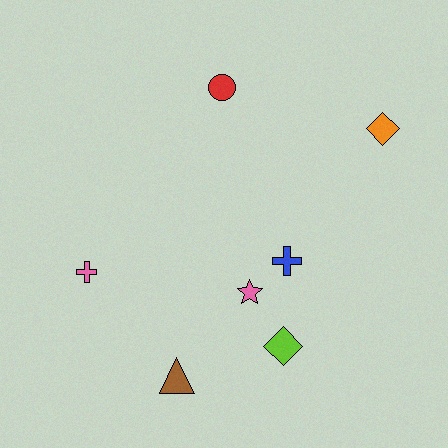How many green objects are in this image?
There are no green objects.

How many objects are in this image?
There are 7 objects.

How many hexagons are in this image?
There are no hexagons.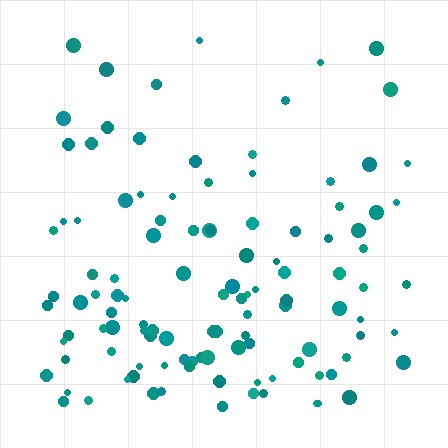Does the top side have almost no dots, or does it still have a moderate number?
Still a moderate number, just noticeably fewer than the bottom.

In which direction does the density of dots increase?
From top to bottom, with the bottom side densest.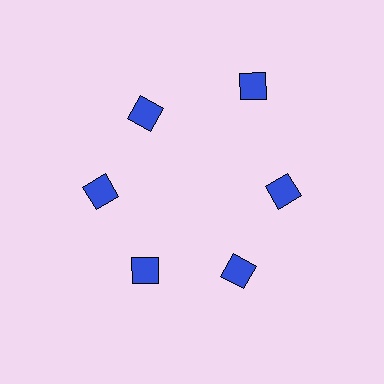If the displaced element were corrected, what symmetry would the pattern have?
It would have 6-fold rotational symmetry — the pattern would map onto itself every 60 degrees.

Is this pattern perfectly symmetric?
No. The 6 blue diamonds are arranged in a ring, but one element near the 1 o'clock position is pushed outward from the center, breaking the 6-fold rotational symmetry.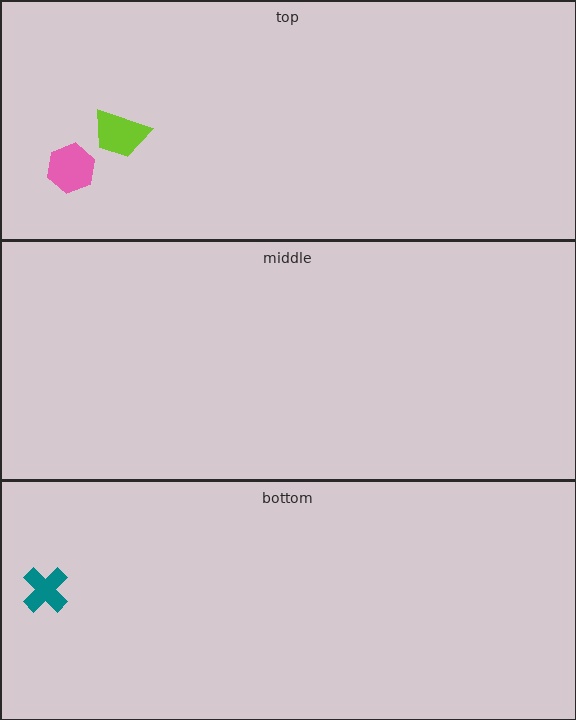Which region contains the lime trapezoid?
The top region.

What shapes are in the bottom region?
The teal cross.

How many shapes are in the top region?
2.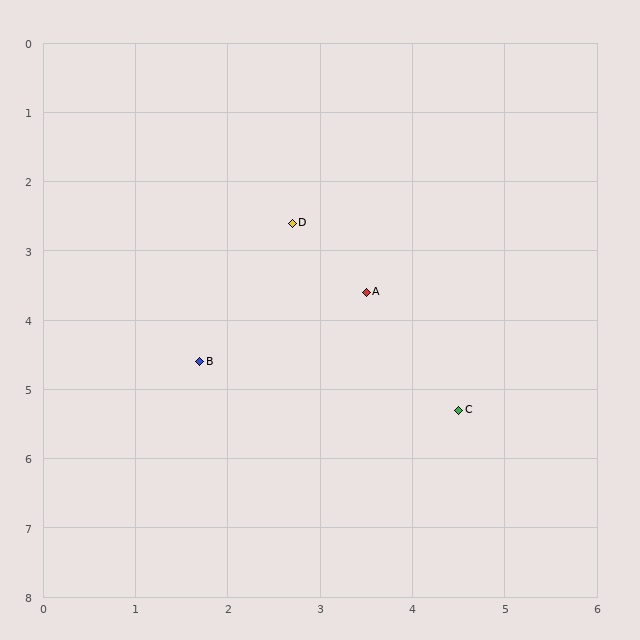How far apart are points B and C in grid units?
Points B and C are about 2.9 grid units apart.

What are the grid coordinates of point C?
Point C is at approximately (4.5, 5.3).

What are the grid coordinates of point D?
Point D is at approximately (2.7, 2.6).